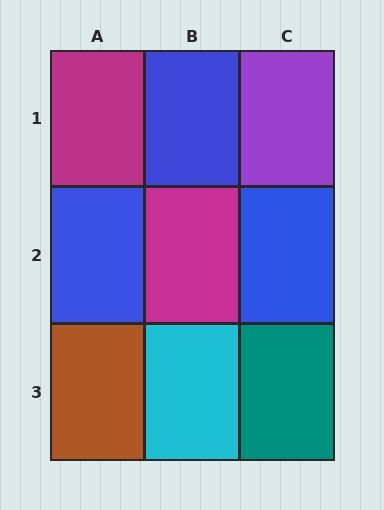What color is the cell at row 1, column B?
Blue.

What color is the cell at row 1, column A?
Magenta.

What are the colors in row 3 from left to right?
Brown, cyan, teal.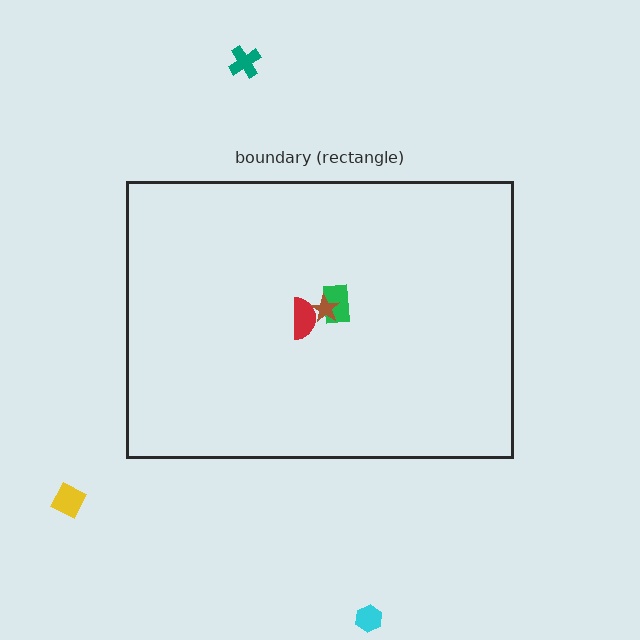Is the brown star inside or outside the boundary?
Inside.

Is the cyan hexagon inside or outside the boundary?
Outside.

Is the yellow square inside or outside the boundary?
Outside.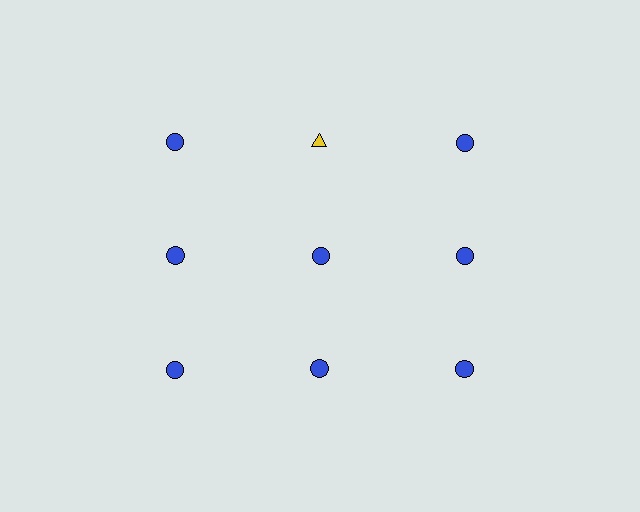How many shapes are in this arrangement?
There are 9 shapes arranged in a grid pattern.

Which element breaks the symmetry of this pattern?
The yellow triangle in the top row, second from left column breaks the symmetry. All other shapes are blue circles.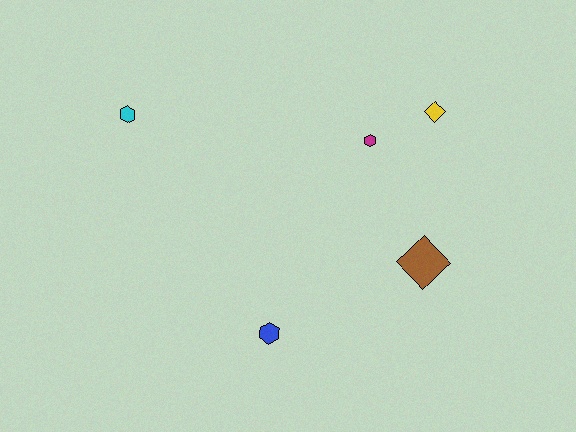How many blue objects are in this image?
There is 1 blue object.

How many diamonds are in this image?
There are 2 diamonds.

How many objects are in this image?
There are 5 objects.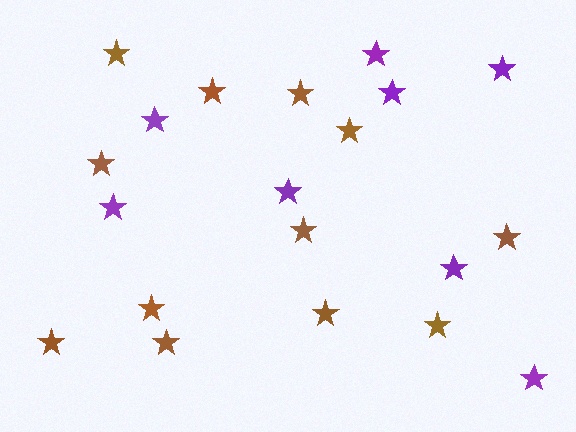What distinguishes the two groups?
There are 2 groups: one group of brown stars (12) and one group of purple stars (8).